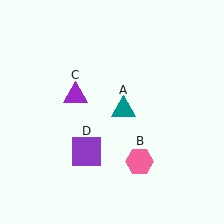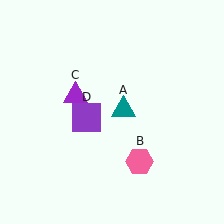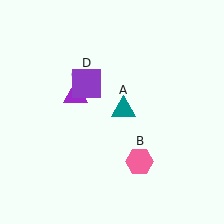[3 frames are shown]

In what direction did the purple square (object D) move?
The purple square (object D) moved up.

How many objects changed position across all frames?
1 object changed position: purple square (object D).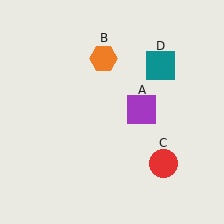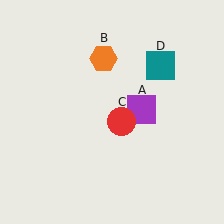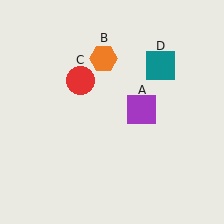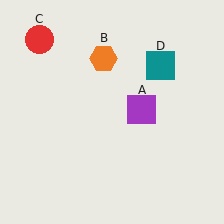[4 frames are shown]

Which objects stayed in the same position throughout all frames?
Purple square (object A) and orange hexagon (object B) and teal square (object D) remained stationary.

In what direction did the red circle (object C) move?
The red circle (object C) moved up and to the left.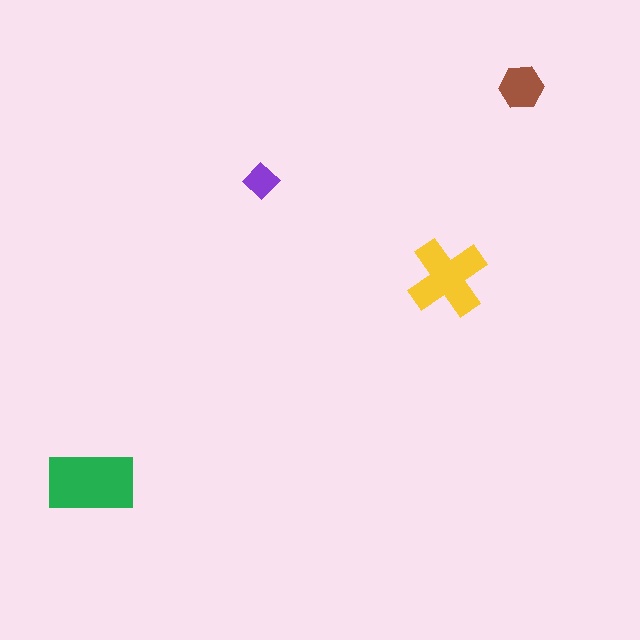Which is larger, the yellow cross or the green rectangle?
The green rectangle.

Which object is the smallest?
The purple diamond.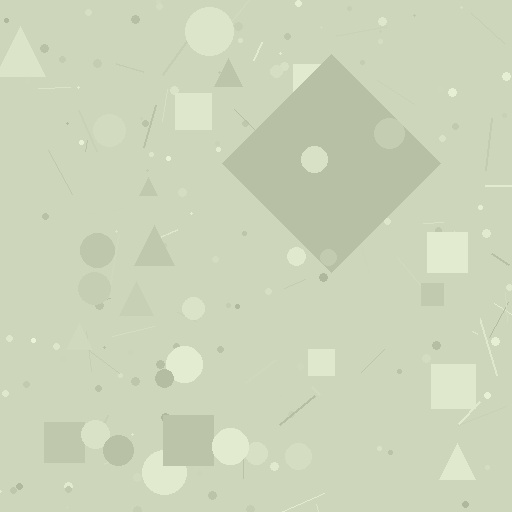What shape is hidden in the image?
A diamond is hidden in the image.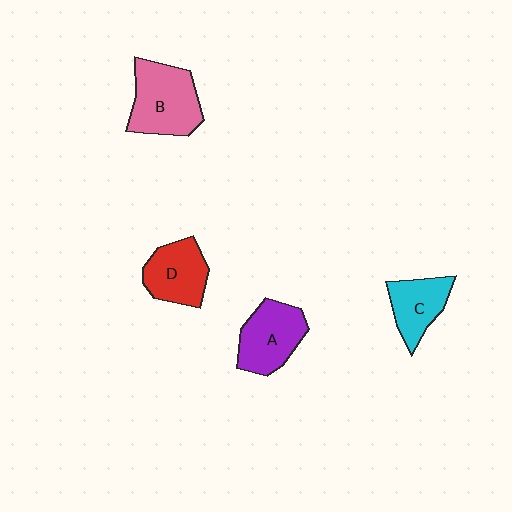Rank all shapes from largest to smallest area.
From largest to smallest: B (pink), A (purple), D (red), C (cyan).